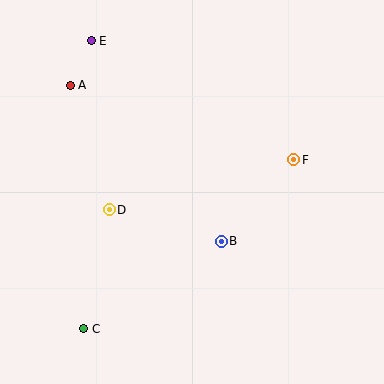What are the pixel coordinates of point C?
Point C is at (84, 329).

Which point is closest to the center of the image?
Point B at (221, 241) is closest to the center.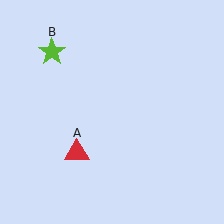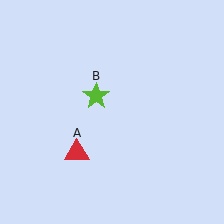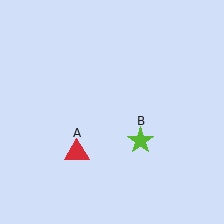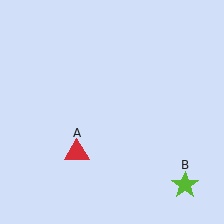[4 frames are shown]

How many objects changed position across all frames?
1 object changed position: lime star (object B).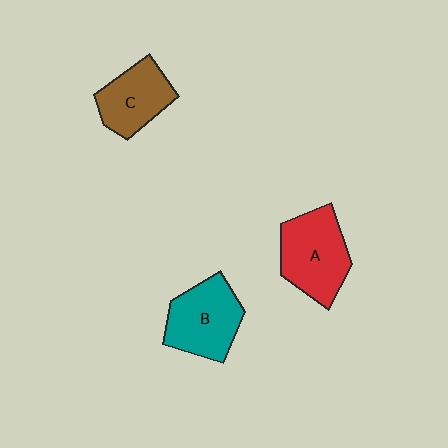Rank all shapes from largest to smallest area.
From largest to smallest: A (red), B (teal), C (brown).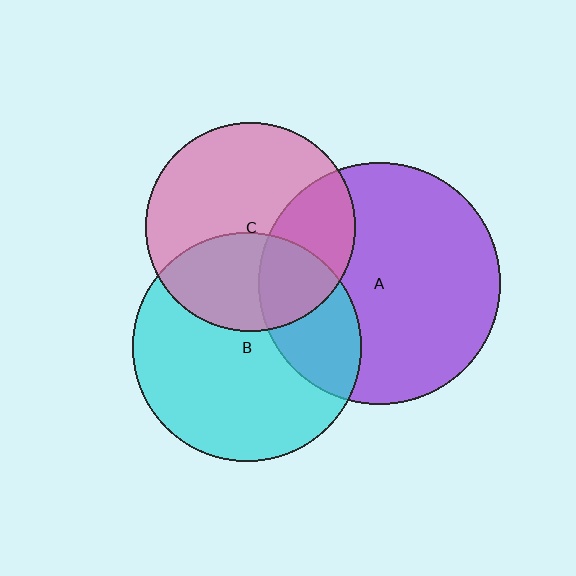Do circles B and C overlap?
Yes.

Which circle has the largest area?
Circle A (purple).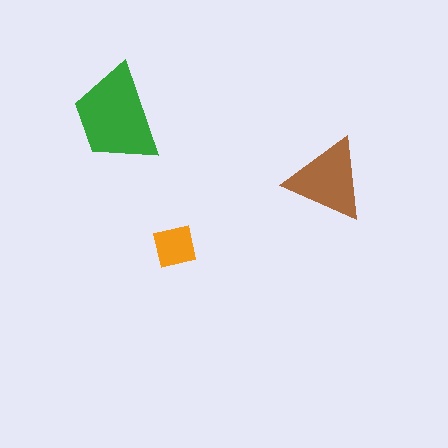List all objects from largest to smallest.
The green trapezoid, the brown triangle, the orange square.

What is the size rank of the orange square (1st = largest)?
3rd.